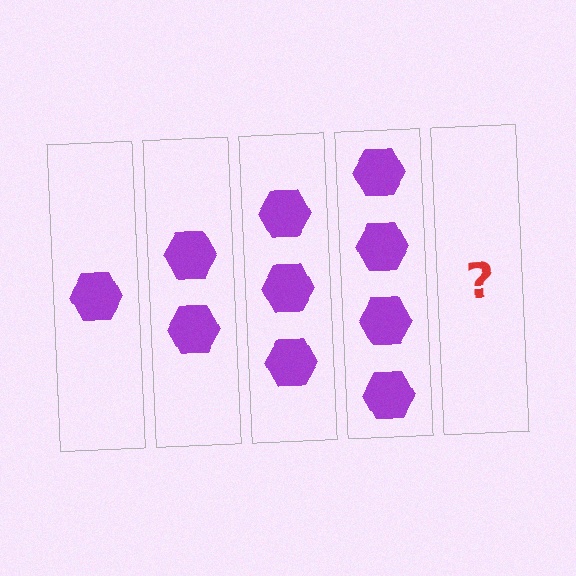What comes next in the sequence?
The next element should be 5 hexagons.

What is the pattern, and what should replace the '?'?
The pattern is that each step adds one more hexagon. The '?' should be 5 hexagons.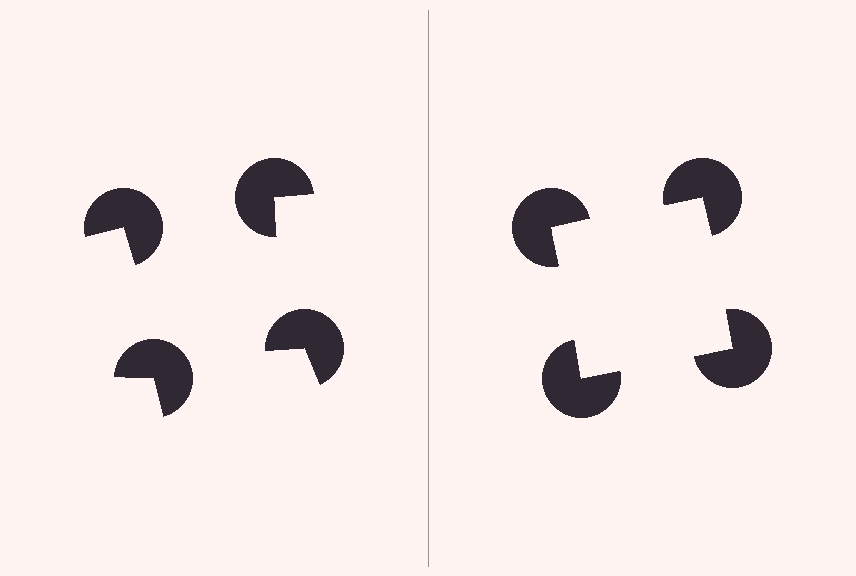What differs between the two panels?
The pac-man discs are positioned identically on both sides; only the wedge orientations differ. On the right they align to a square; on the left they are misaligned.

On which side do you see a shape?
An illusory square appears on the right side. On the left side the wedge cuts are rotated, so no coherent shape forms.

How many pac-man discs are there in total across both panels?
8 — 4 on each side.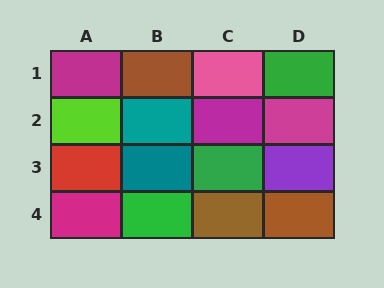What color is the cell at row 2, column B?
Teal.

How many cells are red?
1 cell is red.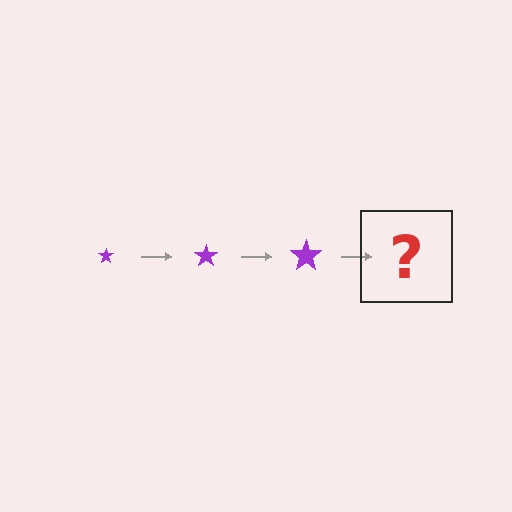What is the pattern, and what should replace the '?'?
The pattern is that the star gets progressively larger each step. The '?' should be a purple star, larger than the previous one.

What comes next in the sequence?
The next element should be a purple star, larger than the previous one.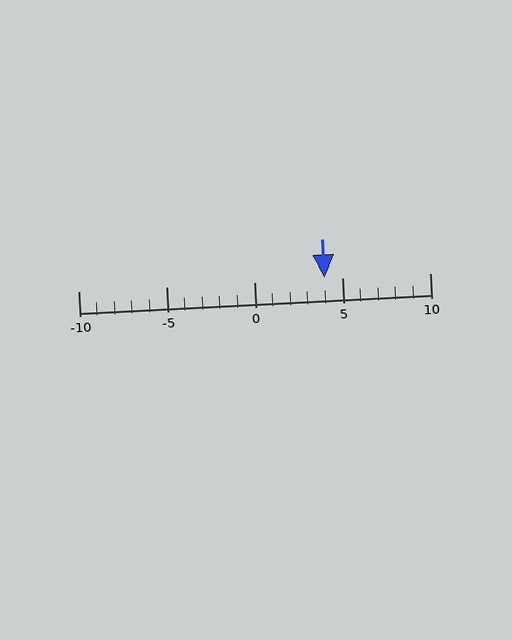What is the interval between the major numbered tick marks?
The major tick marks are spaced 5 units apart.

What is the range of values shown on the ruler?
The ruler shows values from -10 to 10.